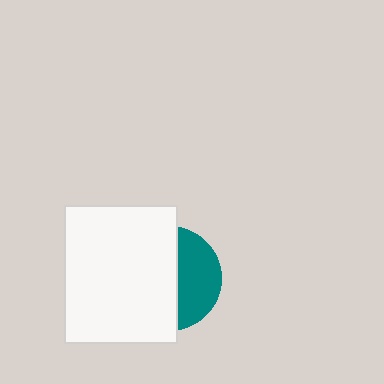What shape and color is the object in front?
The object in front is a white rectangle.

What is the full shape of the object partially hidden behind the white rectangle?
The partially hidden object is a teal circle.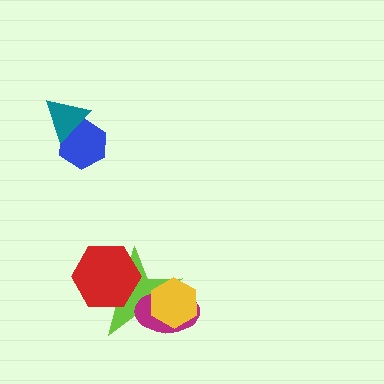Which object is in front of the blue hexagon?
The teal triangle is in front of the blue hexagon.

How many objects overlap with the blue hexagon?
1 object overlaps with the blue hexagon.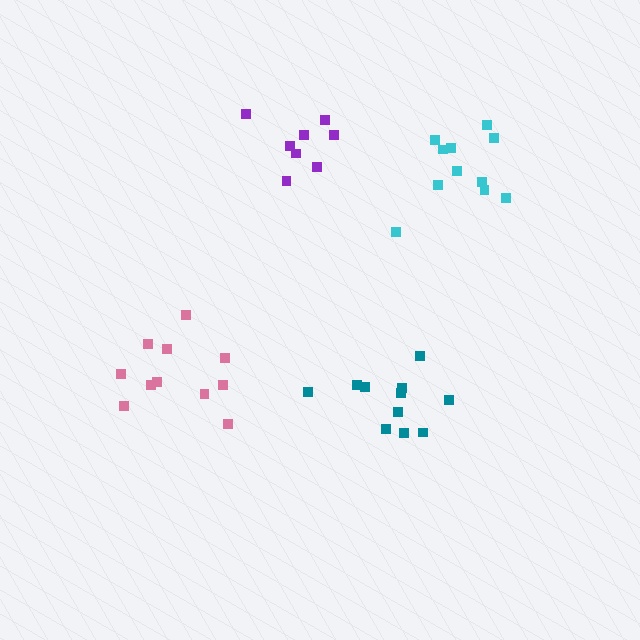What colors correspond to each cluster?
The clusters are colored: cyan, pink, teal, purple.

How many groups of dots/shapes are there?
There are 4 groups.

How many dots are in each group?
Group 1: 11 dots, Group 2: 11 dots, Group 3: 11 dots, Group 4: 8 dots (41 total).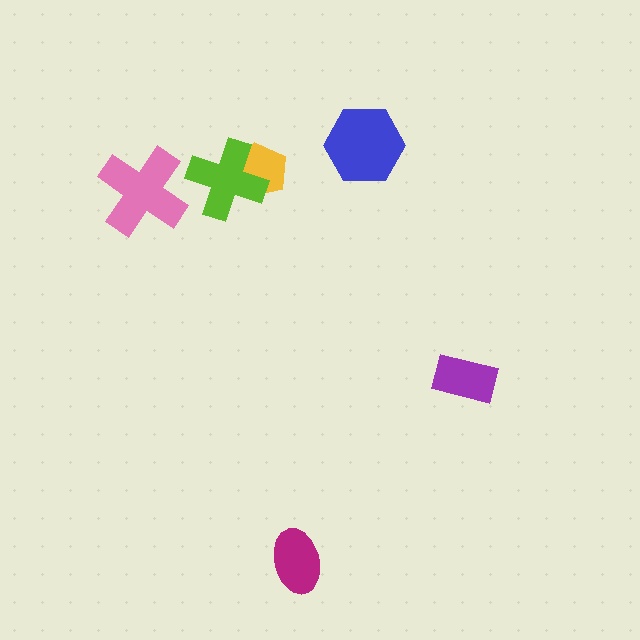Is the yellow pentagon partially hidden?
Yes, it is partially covered by another shape.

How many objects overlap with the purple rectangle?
0 objects overlap with the purple rectangle.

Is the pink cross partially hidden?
No, no other shape covers it.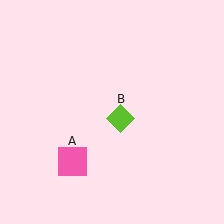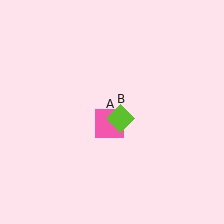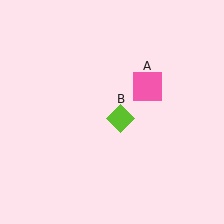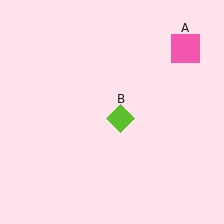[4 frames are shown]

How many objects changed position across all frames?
1 object changed position: pink square (object A).